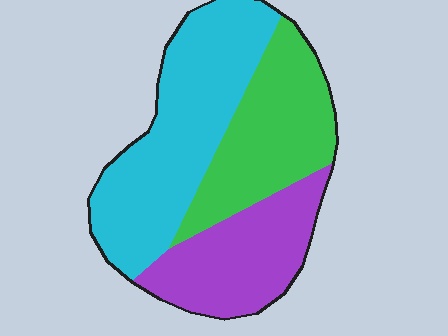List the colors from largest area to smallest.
From largest to smallest: cyan, green, purple.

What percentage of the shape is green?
Green covers 30% of the shape.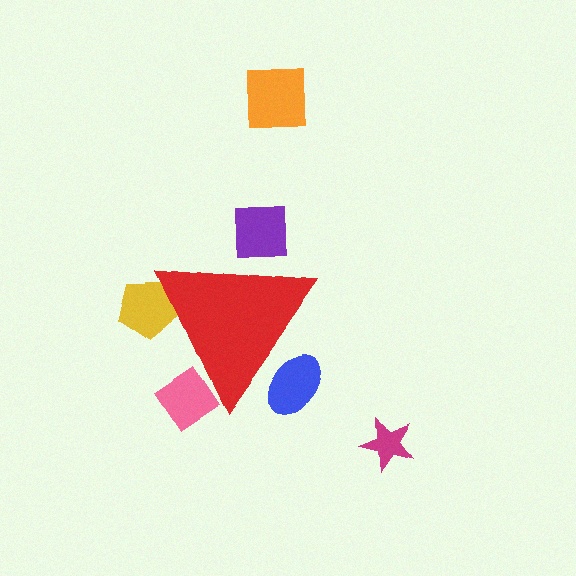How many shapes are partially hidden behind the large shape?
4 shapes are partially hidden.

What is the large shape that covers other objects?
A red triangle.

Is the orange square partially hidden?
No, the orange square is fully visible.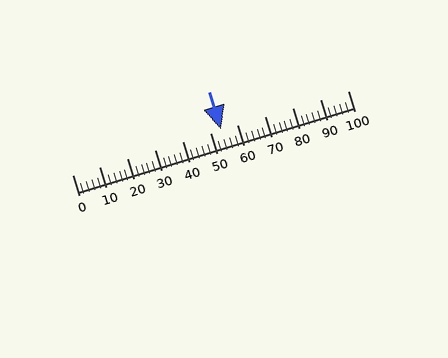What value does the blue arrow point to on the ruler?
The blue arrow points to approximately 54.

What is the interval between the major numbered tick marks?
The major tick marks are spaced 10 units apart.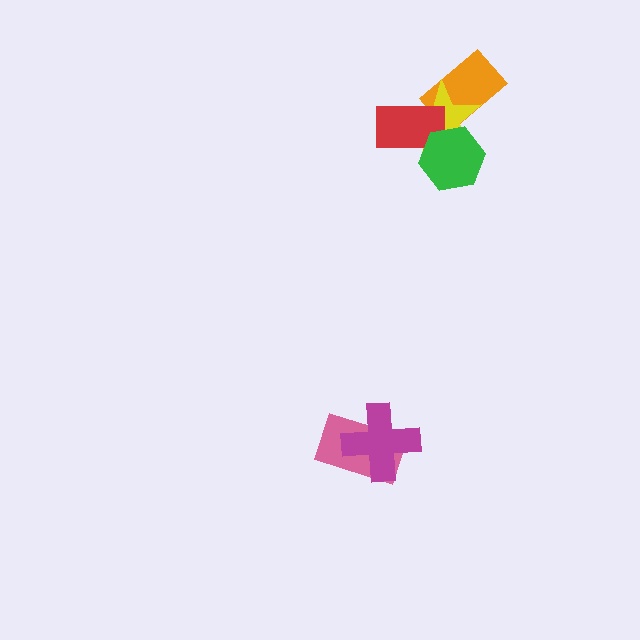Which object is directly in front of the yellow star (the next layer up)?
The red rectangle is directly in front of the yellow star.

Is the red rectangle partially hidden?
Yes, it is partially covered by another shape.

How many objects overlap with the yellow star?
3 objects overlap with the yellow star.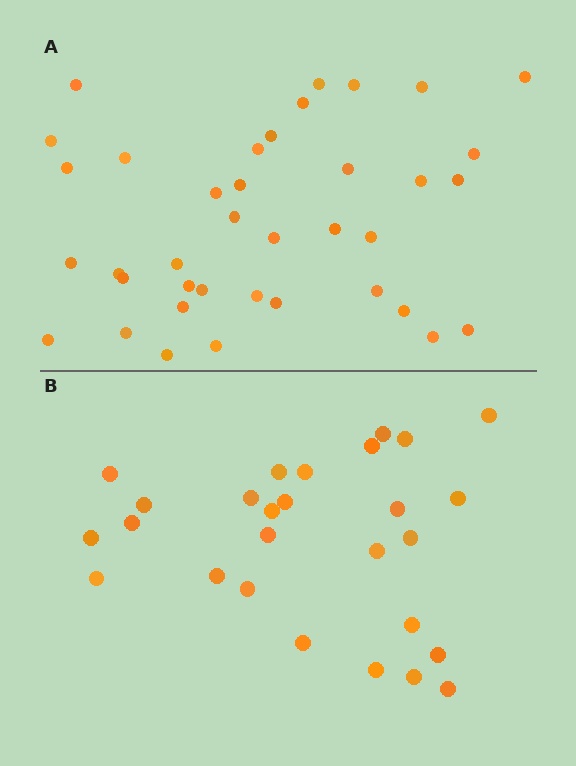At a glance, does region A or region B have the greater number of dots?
Region A (the top region) has more dots.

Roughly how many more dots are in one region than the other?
Region A has roughly 12 or so more dots than region B.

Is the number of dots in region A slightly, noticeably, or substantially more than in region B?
Region A has noticeably more, but not dramatically so. The ratio is roughly 1.4 to 1.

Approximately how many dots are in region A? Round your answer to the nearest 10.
About 40 dots. (The exact count is 38, which rounds to 40.)